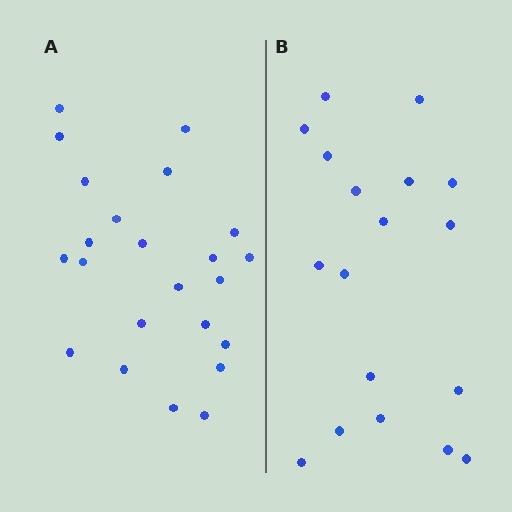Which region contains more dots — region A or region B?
Region A (the left region) has more dots.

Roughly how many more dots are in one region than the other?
Region A has about 5 more dots than region B.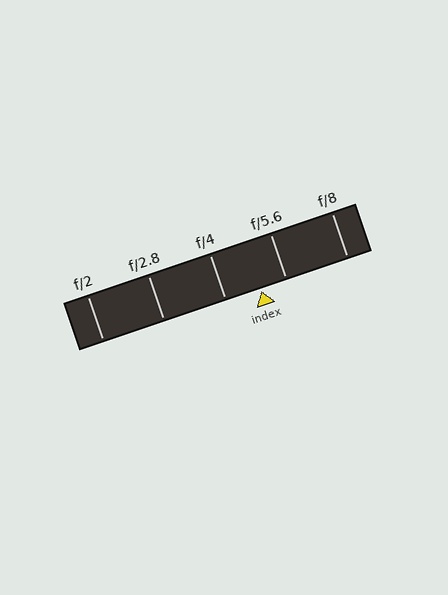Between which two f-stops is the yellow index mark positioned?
The index mark is between f/4 and f/5.6.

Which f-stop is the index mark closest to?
The index mark is closest to f/5.6.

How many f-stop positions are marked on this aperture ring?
There are 5 f-stop positions marked.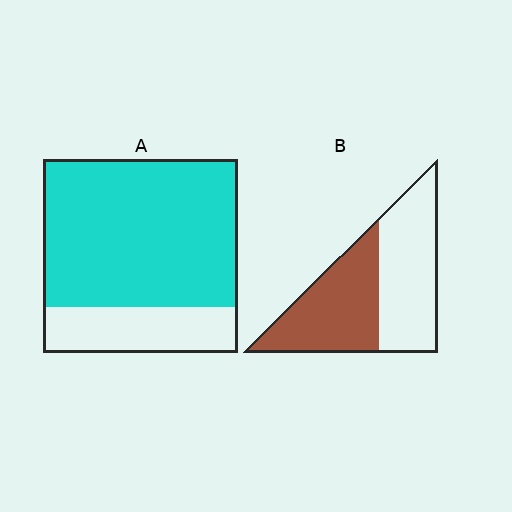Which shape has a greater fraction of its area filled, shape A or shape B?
Shape A.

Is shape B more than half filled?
Roughly half.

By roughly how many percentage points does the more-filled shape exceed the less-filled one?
By roughly 25 percentage points (A over B).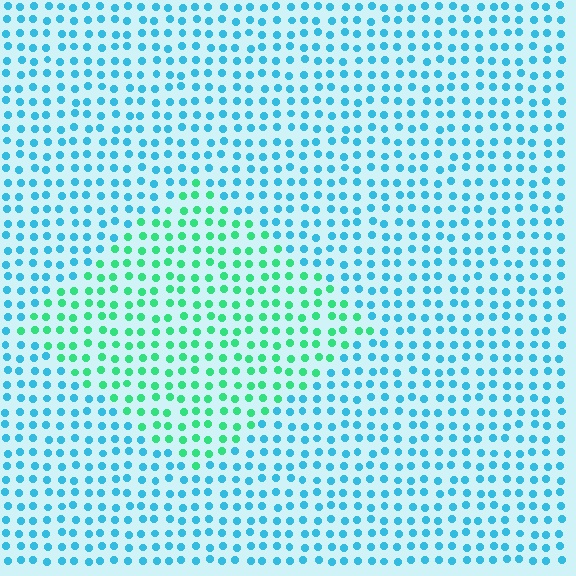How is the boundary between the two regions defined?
The boundary is defined purely by a slight shift in hue (about 47 degrees). Spacing, size, and orientation are identical on both sides.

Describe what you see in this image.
The image is filled with small cyan elements in a uniform arrangement. A diamond-shaped region is visible where the elements are tinted to a slightly different hue, forming a subtle color boundary.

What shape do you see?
I see a diamond.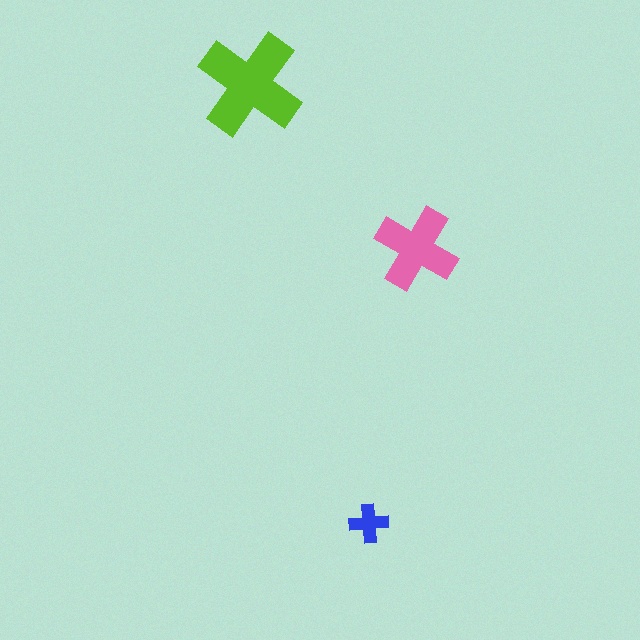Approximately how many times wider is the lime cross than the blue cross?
About 2.5 times wider.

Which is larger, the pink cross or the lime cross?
The lime one.